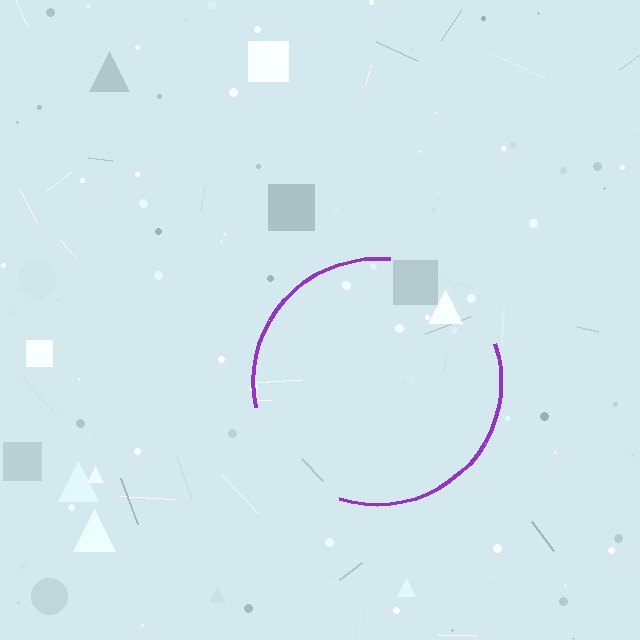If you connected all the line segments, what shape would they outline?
They would outline a circle.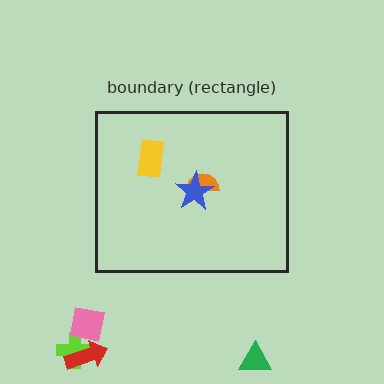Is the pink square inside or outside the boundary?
Outside.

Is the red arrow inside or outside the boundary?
Outside.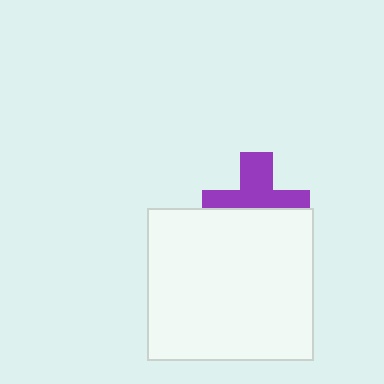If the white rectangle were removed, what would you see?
You would see the complete purple cross.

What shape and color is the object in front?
The object in front is a white rectangle.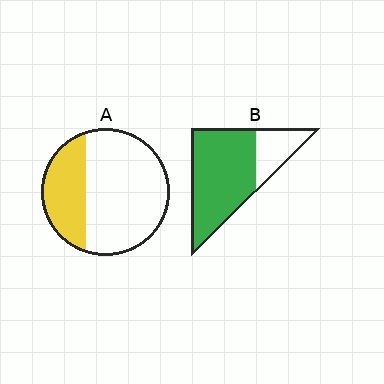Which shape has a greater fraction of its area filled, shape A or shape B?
Shape B.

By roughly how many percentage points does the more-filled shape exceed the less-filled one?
By roughly 45 percentage points (B over A).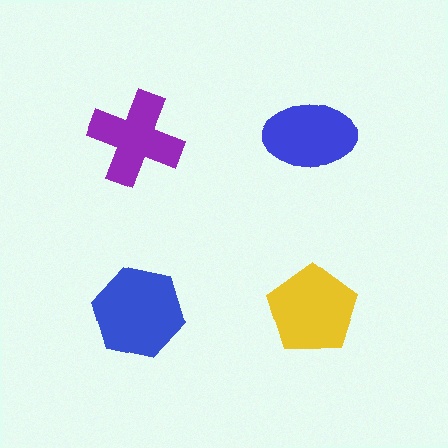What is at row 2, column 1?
A blue hexagon.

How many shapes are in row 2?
2 shapes.